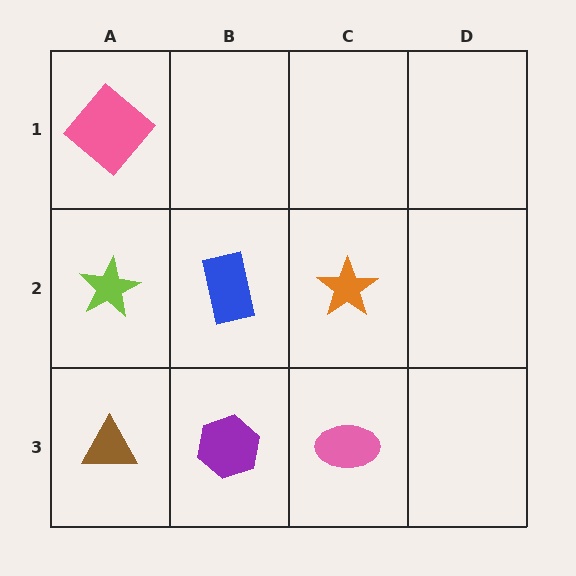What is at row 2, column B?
A blue rectangle.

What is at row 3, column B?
A purple hexagon.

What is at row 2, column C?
An orange star.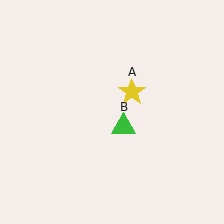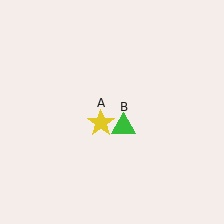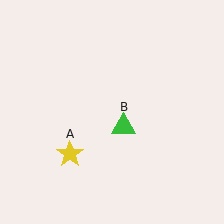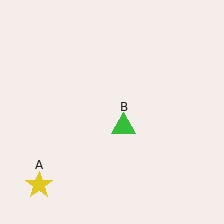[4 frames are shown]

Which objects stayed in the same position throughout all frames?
Green triangle (object B) remained stationary.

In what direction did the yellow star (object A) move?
The yellow star (object A) moved down and to the left.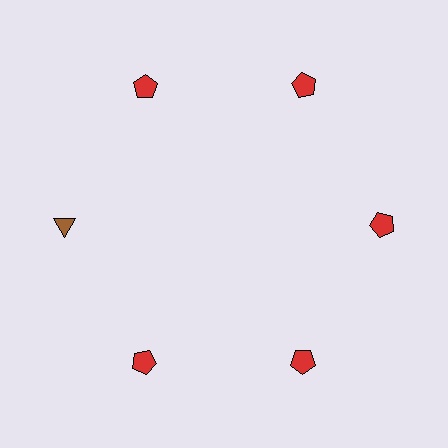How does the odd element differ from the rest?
It differs in both color (brown instead of red) and shape (triangle instead of pentagon).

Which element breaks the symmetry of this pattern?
The brown triangle at roughly the 9 o'clock position breaks the symmetry. All other shapes are red pentagons.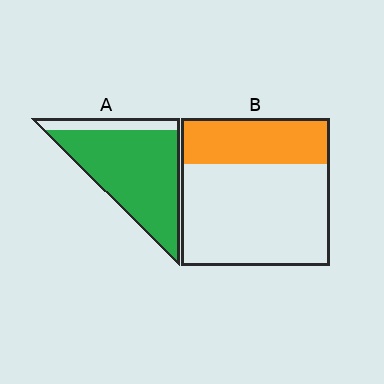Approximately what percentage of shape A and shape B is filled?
A is approximately 85% and B is approximately 30%.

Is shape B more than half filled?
No.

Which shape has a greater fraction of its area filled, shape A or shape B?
Shape A.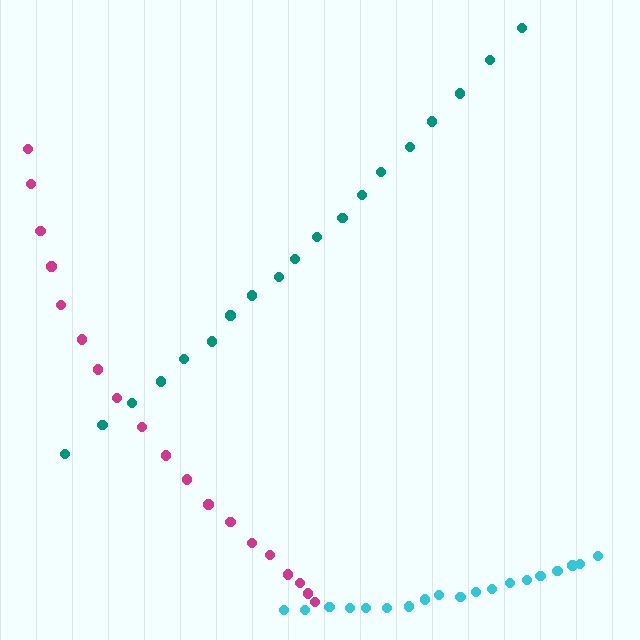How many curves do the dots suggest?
There are 3 distinct paths.